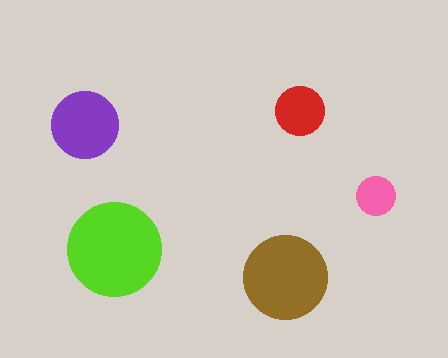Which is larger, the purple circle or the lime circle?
The lime one.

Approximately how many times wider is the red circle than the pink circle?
About 1.5 times wider.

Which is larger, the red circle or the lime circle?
The lime one.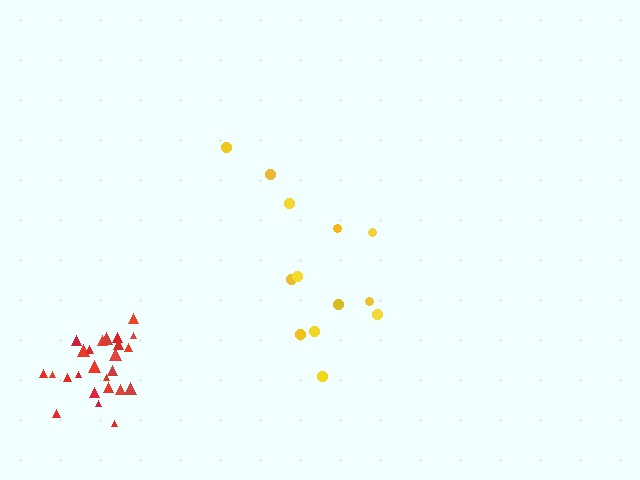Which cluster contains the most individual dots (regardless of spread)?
Red (25).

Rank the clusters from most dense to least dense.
red, yellow.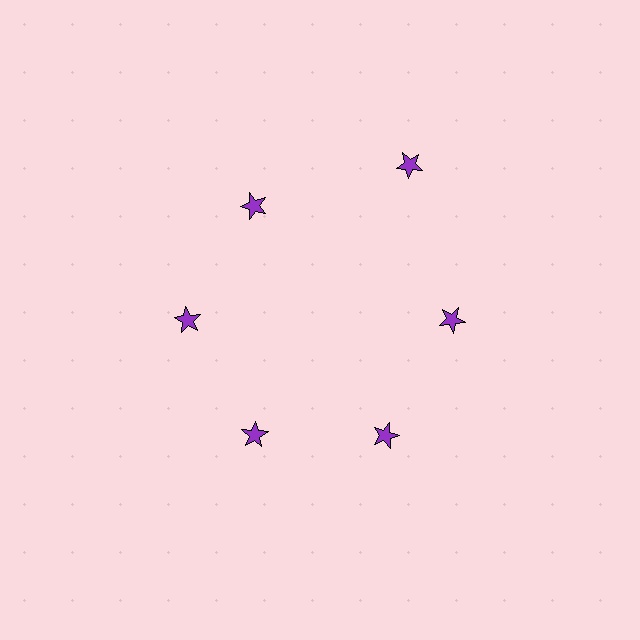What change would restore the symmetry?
The symmetry would be restored by moving it inward, back onto the ring so that all 6 stars sit at equal angles and equal distance from the center.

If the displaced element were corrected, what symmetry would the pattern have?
It would have 6-fold rotational symmetry — the pattern would map onto itself every 60 degrees.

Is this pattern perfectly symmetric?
No. The 6 purple stars are arranged in a ring, but one element near the 1 o'clock position is pushed outward from the center, breaking the 6-fold rotational symmetry.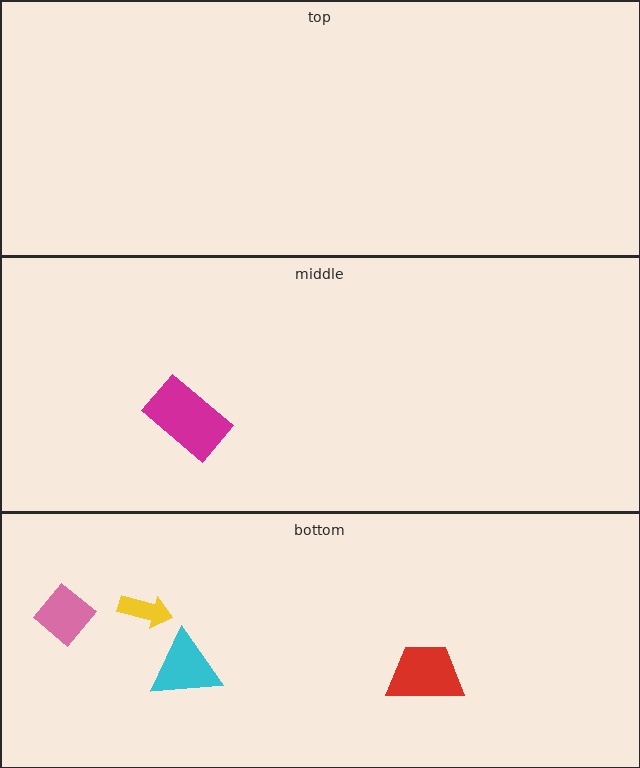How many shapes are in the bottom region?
4.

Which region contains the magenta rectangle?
The middle region.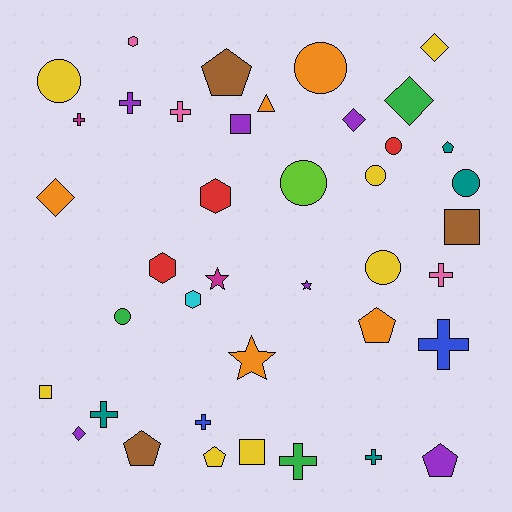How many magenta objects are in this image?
There are 2 magenta objects.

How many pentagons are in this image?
There are 6 pentagons.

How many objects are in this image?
There are 40 objects.